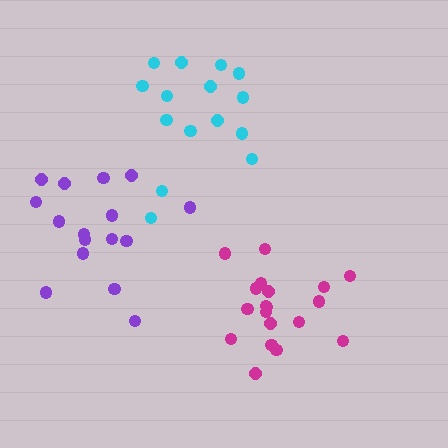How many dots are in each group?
Group 1: 15 dots, Group 2: 19 dots, Group 3: 16 dots (50 total).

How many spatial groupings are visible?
There are 3 spatial groupings.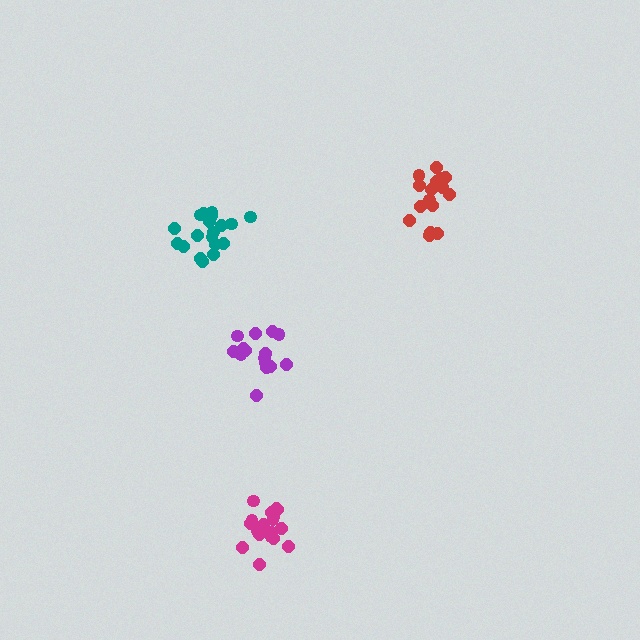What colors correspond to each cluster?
The clusters are colored: teal, red, purple, magenta.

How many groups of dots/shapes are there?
There are 4 groups.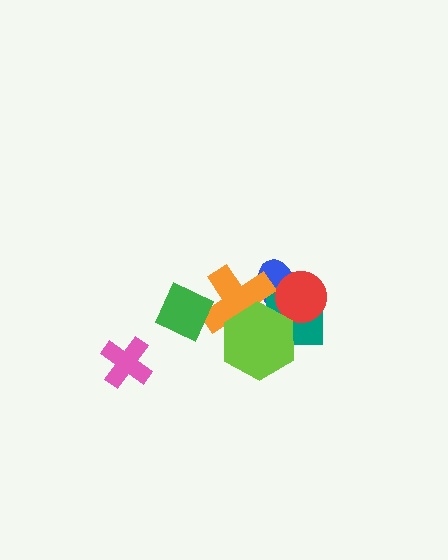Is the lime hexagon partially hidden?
No, no other shape covers it.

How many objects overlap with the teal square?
4 objects overlap with the teal square.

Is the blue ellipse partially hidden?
Yes, it is partially covered by another shape.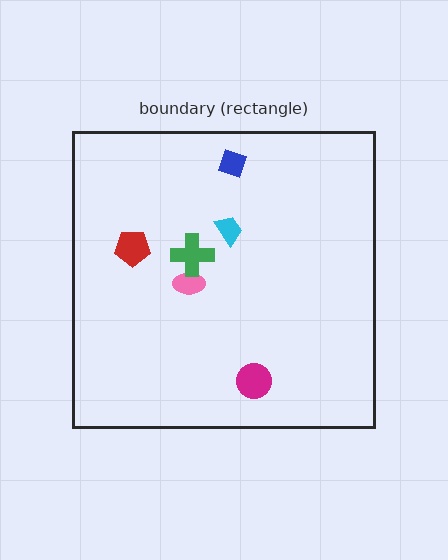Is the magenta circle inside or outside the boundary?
Inside.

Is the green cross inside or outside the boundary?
Inside.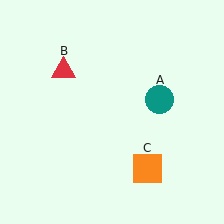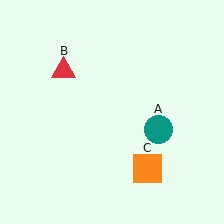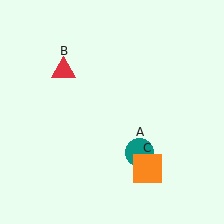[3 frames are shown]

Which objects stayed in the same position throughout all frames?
Red triangle (object B) and orange square (object C) remained stationary.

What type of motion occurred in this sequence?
The teal circle (object A) rotated clockwise around the center of the scene.